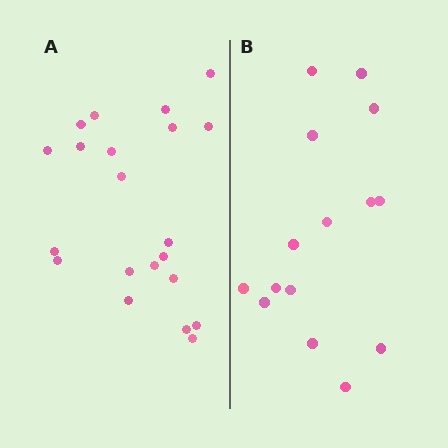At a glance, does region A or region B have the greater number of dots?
Region A (the left region) has more dots.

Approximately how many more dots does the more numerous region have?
Region A has about 6 more dots than region B.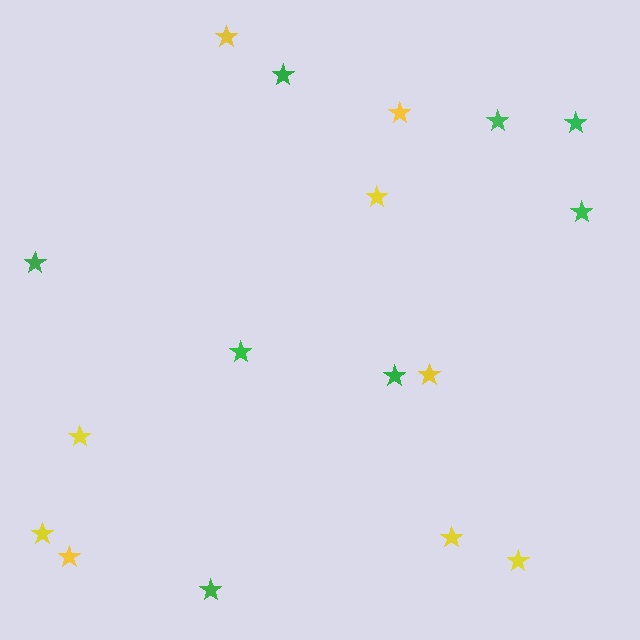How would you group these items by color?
There are 2 groups: one group of green stars (8) and one group of yellow stars (9).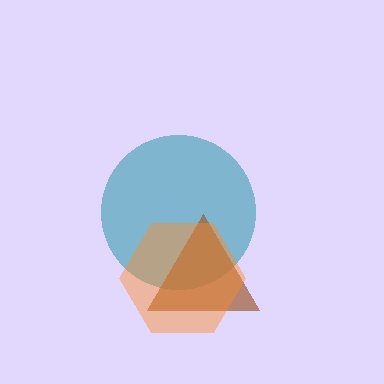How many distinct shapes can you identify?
There are 3 distinct shapes: a teal circle, a brown triangle, an orange hexagon.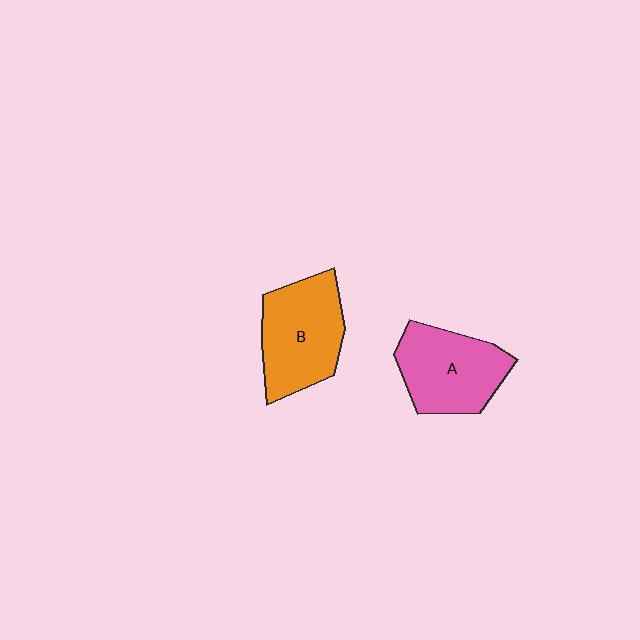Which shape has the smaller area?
Shape A (pink).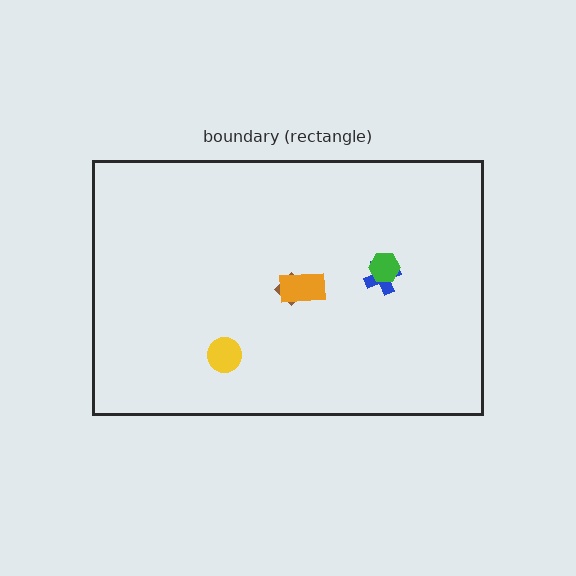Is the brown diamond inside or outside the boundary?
Inside.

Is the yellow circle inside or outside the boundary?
Inside.